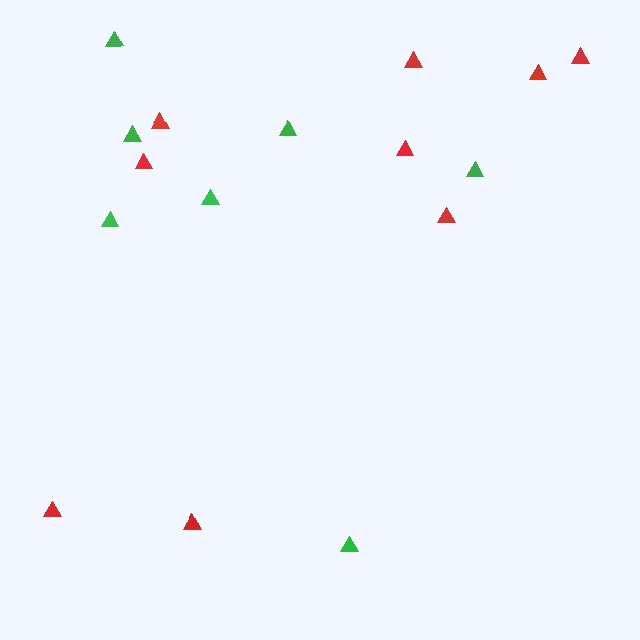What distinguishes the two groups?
There are 2 groups: one group of red triangles (9) and one group of green triangles (7).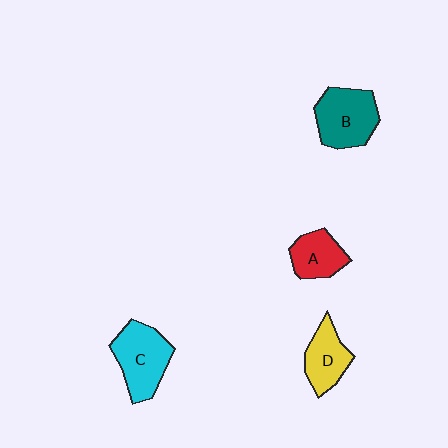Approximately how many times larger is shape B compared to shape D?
Approximately 1.4 times.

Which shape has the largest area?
Shape C (cyan).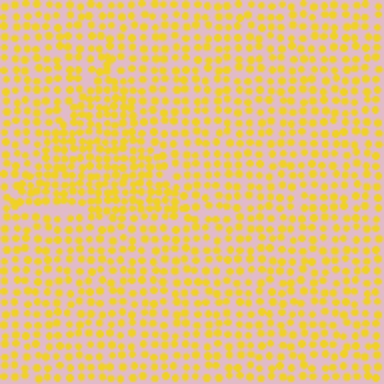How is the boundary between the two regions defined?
The boundary is defined by a change in element density (approximately 1.5x ratio). All elements are the same color, size, and shape.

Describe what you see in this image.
The image contains small yellow elements arranged at two different densities. A triangle-shaped region is visible where the elements are more densely packed than the surrounding area.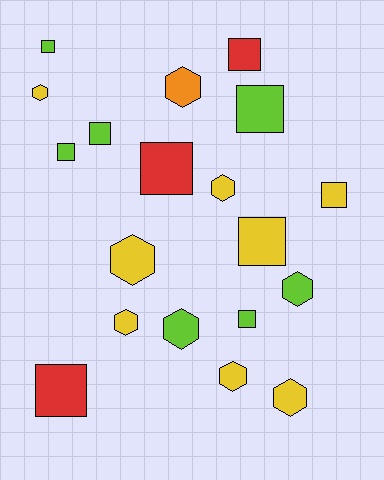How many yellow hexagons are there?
There are 6 yellow hexagons.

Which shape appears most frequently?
Square, with 10 objects.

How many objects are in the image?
There are 19 objects.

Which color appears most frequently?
Yellow, with 8 objects.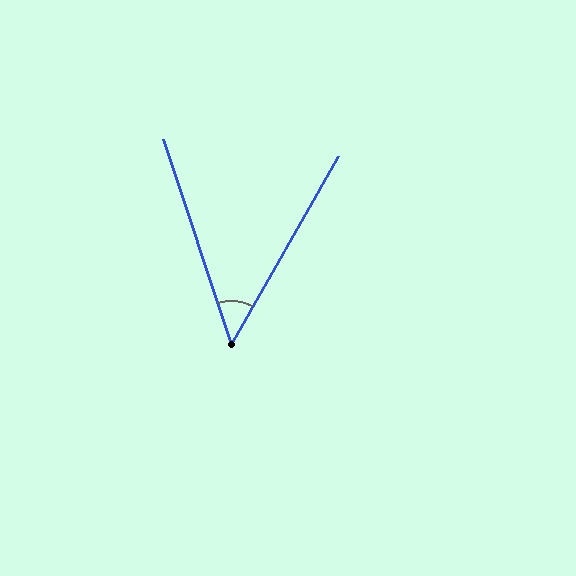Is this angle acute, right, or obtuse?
It is acute.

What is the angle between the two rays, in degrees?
Approximately 48 degrees.